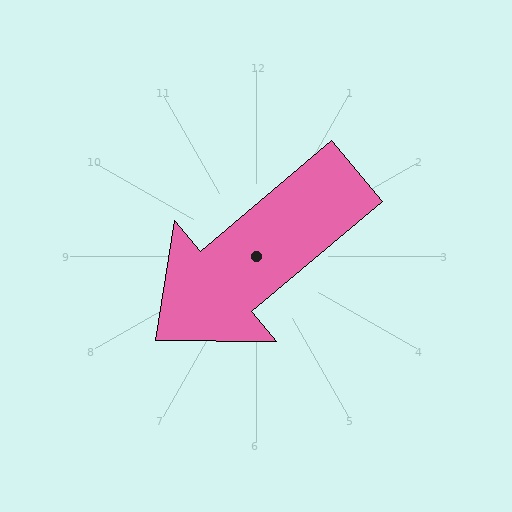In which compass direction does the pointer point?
Southwest.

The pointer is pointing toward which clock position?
Roughly 8 o'clock.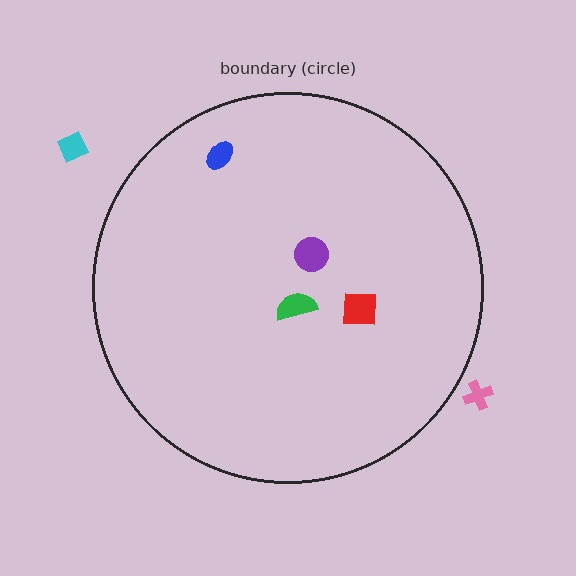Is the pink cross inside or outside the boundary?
Outside.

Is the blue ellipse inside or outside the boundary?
Inside.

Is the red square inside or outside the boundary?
Inside.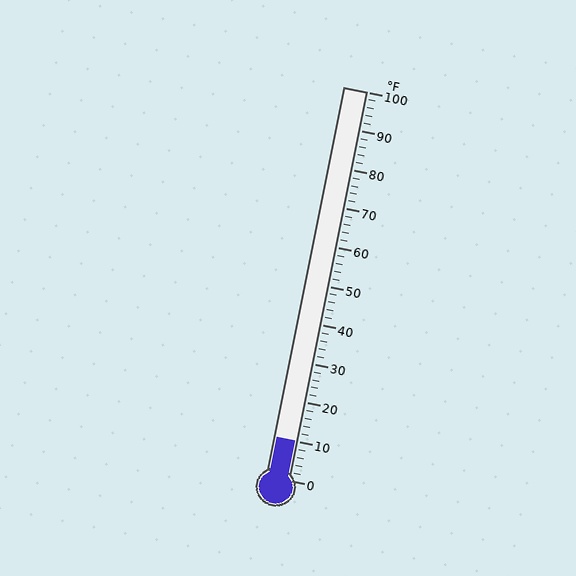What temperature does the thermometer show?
The thermometer shows approximately 10°F.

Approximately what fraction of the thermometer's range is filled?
The thermometer is filled to approximately 10% of its range.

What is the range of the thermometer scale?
The thermometer scale ranges from 0°F to 100°F.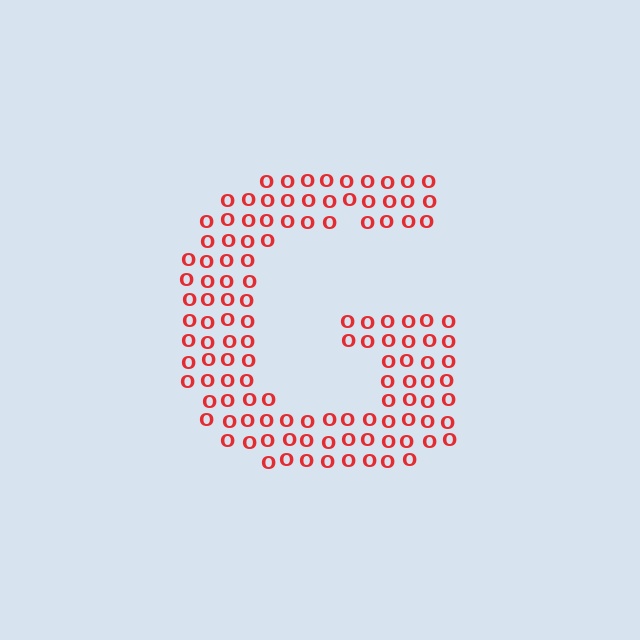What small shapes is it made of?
It is made of small letter O's.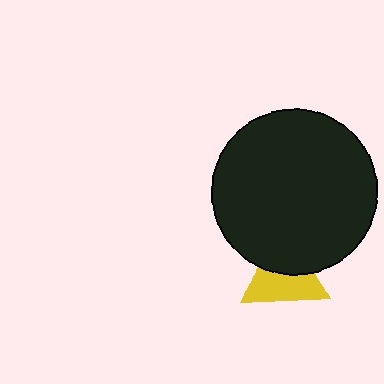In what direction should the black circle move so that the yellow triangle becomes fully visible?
The black circle should move up. That is the shortest direction to clear the overlap and leave the yellow triangle fully visible.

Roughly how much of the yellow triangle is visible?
About half of it is visible (roughly 58%).